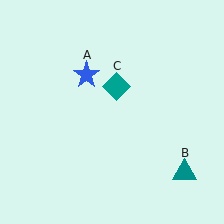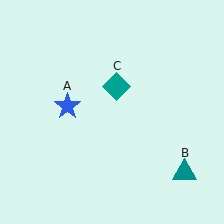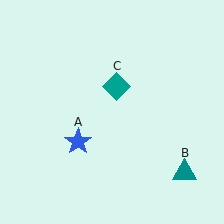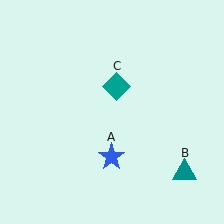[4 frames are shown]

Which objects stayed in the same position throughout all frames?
Teal triangle (object B) and teal diamond (object C) remained stationary.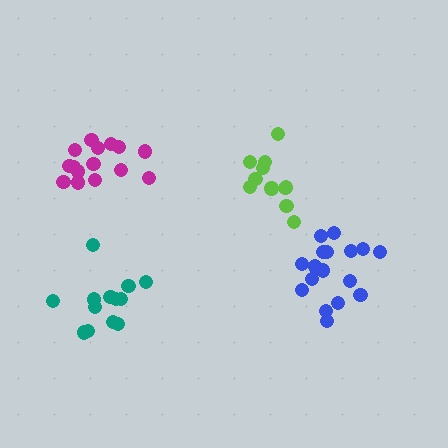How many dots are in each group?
Group 1: 13 dots, Group 2: 15 dots, Group 3: 17 dots, Group 4: 11 dots (56 total).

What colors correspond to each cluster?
The clusters are colored: teal, magenta, blue, lime.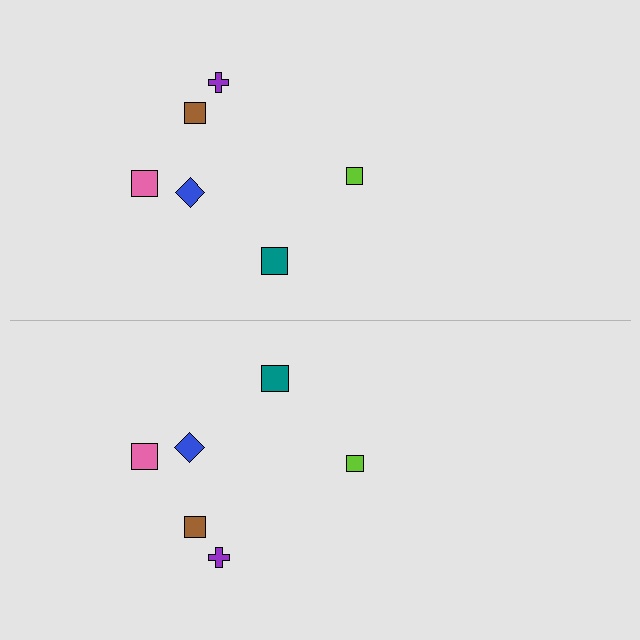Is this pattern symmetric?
Yes, this pattern has bilateral (reflection) symmetry.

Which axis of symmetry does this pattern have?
The pattern has a horizontal axis of symmetry running through the center of the image.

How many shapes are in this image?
There are 12 shapes in this image.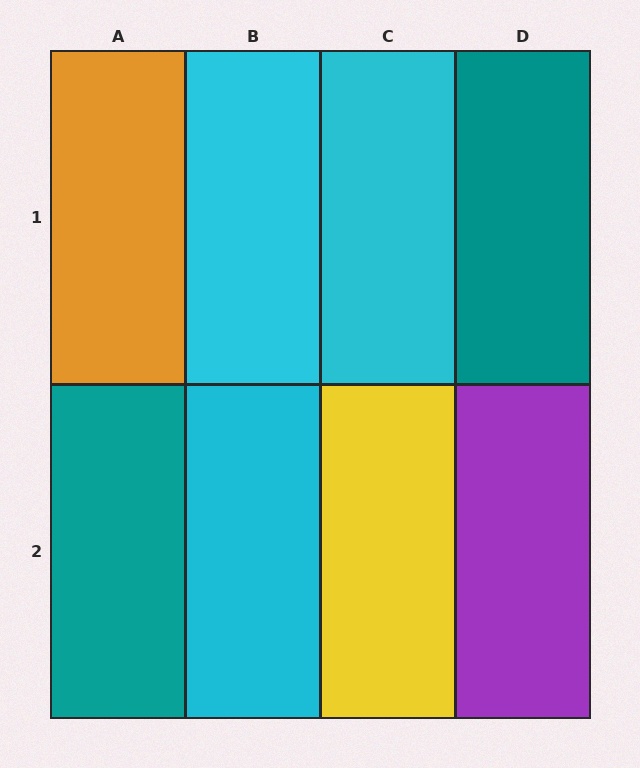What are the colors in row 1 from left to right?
Orange, cyan, cyan, teal.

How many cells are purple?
1 cell is purple.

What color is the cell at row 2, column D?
Purple.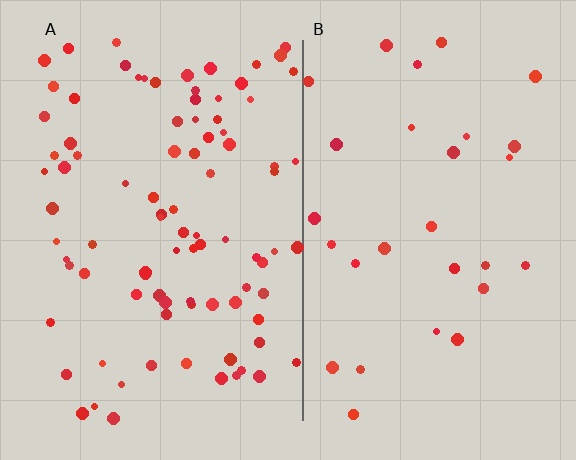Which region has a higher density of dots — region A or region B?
A (the left).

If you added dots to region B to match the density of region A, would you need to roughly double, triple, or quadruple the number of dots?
Approximately triple.